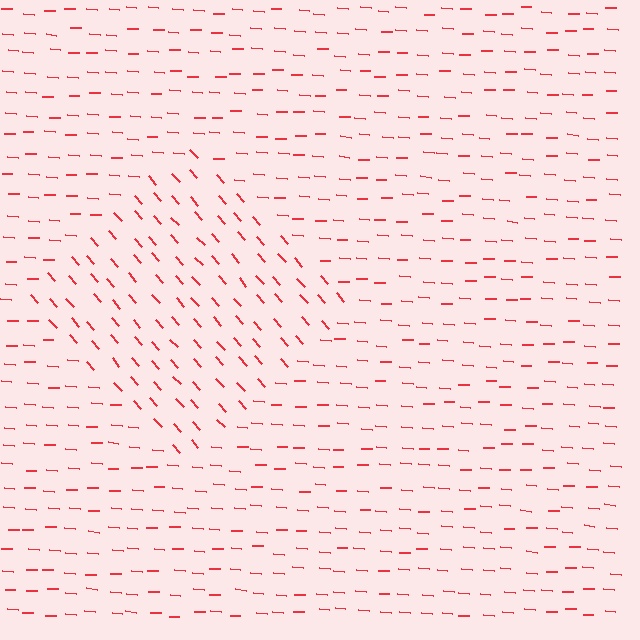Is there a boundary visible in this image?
Yes, there is a texture boundary formed by a change in line orientation.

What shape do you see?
I see a diamond.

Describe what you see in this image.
The image is filled with small red line segments. A diamond region in the image has lines oriented differently from the surrounding lines, creating a visible texture boundary.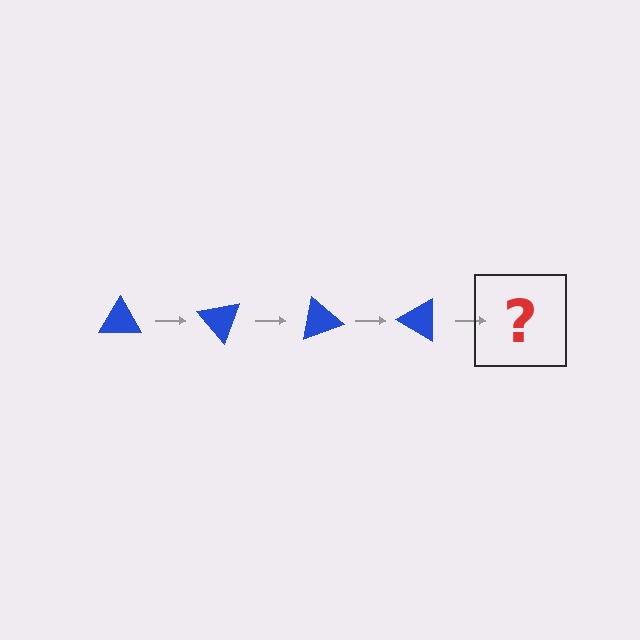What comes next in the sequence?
The next element should be a blue triangle rotated 200 degrees.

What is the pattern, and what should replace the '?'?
The pattern is that the triangle rotates 50 degrees each step. The '?' should be a blue triangle rotated 200 degrees.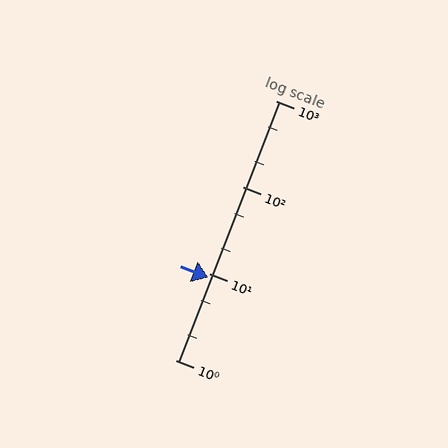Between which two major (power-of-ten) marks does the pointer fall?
The pointer is between 1 and 10.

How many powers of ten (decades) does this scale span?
The scale spans 3 decades, from 1 to 1000.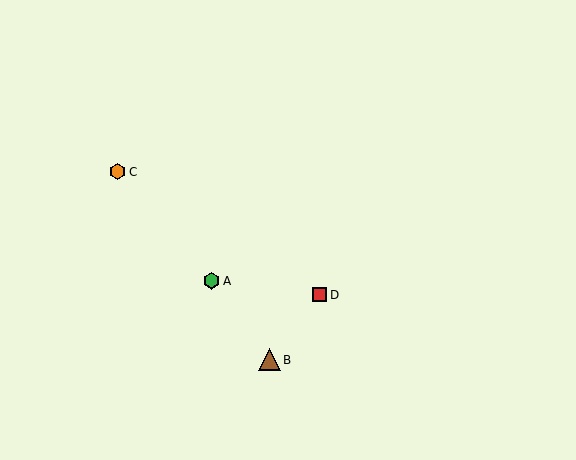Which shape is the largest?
The brown triangle (labeled B) is the largest.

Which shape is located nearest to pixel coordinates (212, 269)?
The green hexagon (labeled A) at (212, 281) is nearest to that location.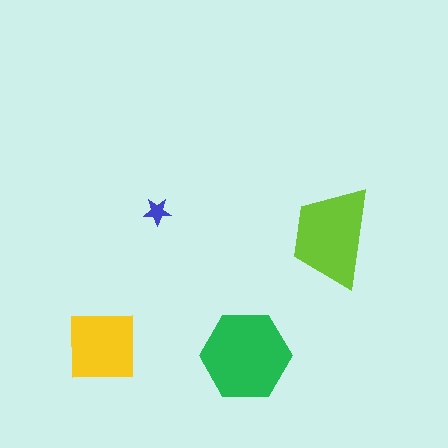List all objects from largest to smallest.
The green hexagon, the lime trapezoid, the yellow square, the blue star.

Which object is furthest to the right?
The lime trapezoid is rightmost.